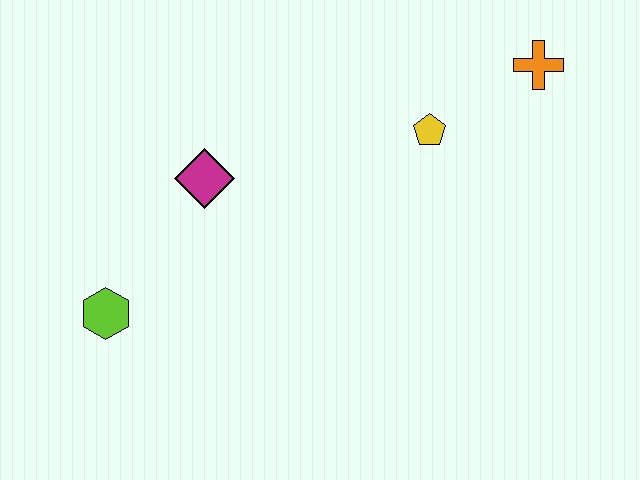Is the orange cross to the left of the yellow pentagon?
No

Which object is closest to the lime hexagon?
The magenta diamond is closest to the lime hexagon.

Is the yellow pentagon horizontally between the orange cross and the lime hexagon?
Yes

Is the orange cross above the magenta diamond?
Yes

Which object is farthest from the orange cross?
The lime hexagon is farthest from the orange cross.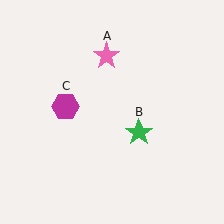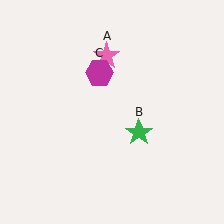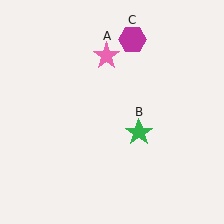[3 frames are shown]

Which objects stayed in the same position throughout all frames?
Pink star (object A) and green star (object B) remained stationary.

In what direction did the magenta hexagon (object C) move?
The magenta hexagon (object C) moved up and to the right.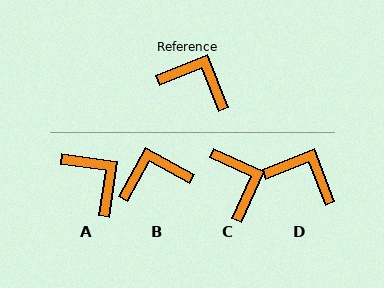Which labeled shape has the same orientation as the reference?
D.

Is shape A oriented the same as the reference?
No, it is off by about 30 degrees.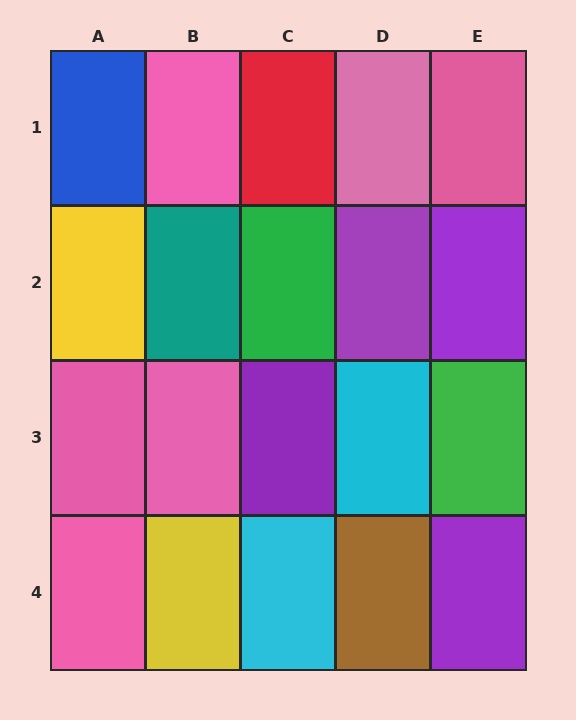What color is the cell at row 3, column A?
Pink.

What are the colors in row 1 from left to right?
Blue, pink, red, pink, pink.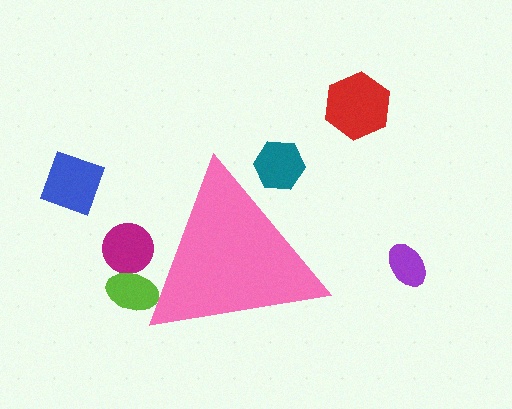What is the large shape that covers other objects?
A pink triangle.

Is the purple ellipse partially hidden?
No, the purple ellipse is fully visible.